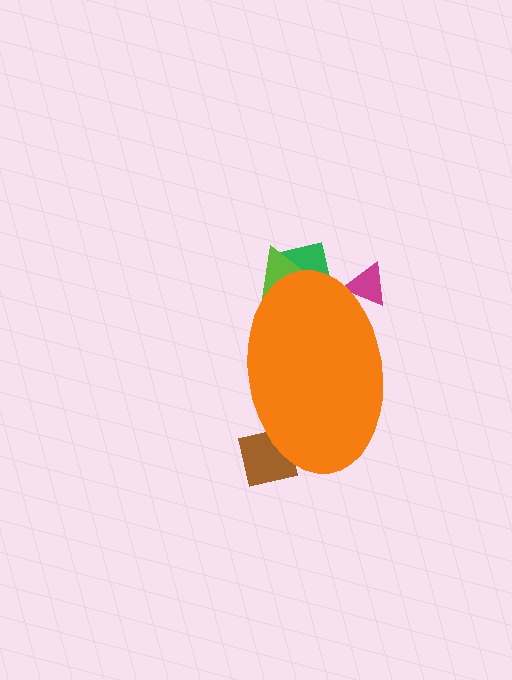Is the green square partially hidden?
Yes, the green square is partially hidden behind the orange ellipse.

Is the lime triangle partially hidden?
Yes, the lime triangle is partially hidden behind the orange ellipse.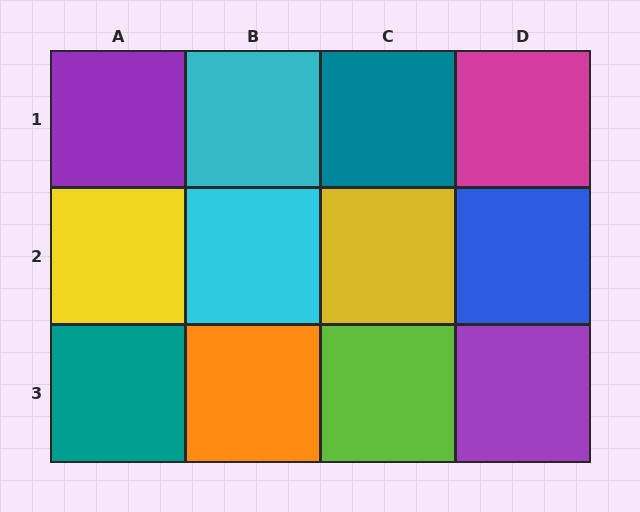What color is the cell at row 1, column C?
Teal.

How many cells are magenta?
1 cell is magenta.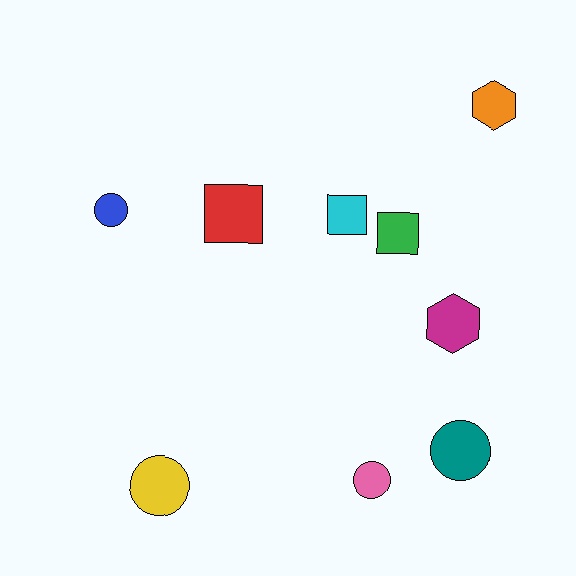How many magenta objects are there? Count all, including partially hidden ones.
There is 1 magenta object.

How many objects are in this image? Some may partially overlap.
There are 9 objects.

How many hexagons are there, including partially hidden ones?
There are 2 hexagons.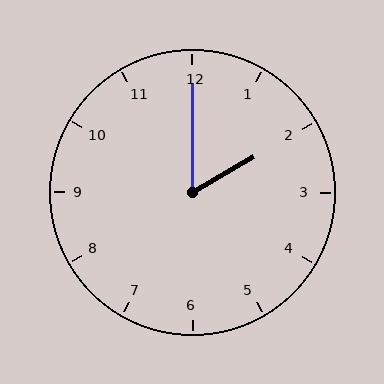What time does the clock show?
2:00.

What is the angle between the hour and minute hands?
Approximately 60 degrees.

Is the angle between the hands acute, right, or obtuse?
It is acute.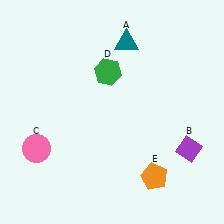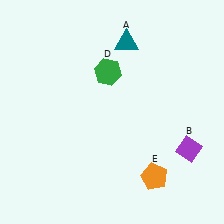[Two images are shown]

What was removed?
The pink circle (C) was removed in Image 2.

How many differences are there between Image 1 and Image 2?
There is 1 difference between the two images.